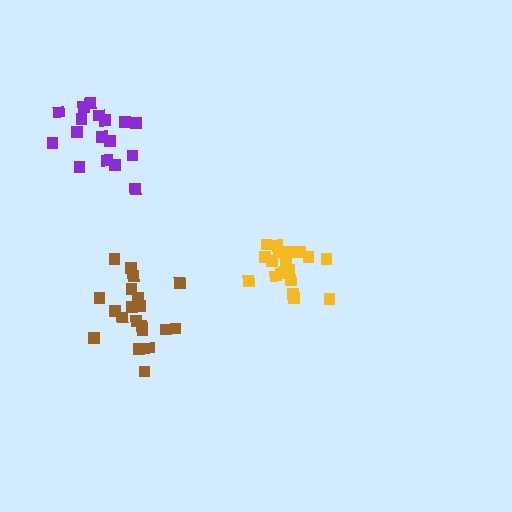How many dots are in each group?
Group 1: 19 dots, Group 2: 20 dots, Group 3: 18 dots (57 total).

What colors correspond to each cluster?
The clusters are colored: yellow, brown, purple.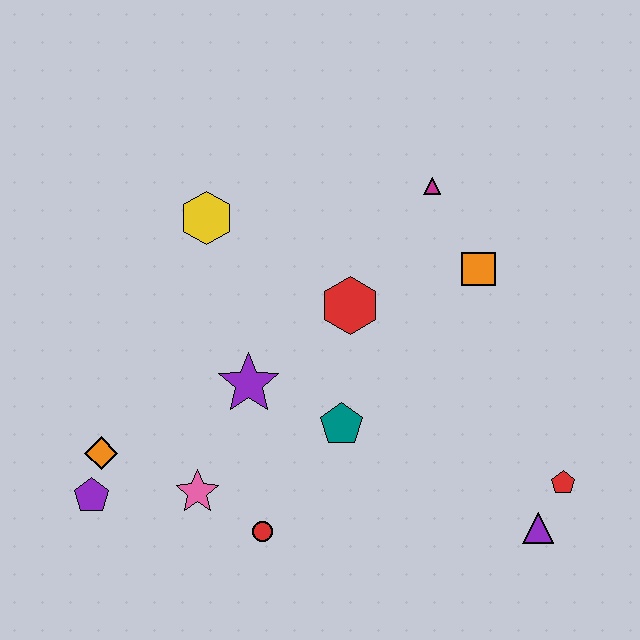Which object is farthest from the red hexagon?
The purple pentagon is farthest from the red hexagon.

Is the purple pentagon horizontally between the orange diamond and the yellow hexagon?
No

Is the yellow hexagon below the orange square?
No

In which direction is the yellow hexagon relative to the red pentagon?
The yellow hexagon is to the left of the red pentagon.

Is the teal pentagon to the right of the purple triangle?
No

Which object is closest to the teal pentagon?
The purple star is closest to the teal pentagon.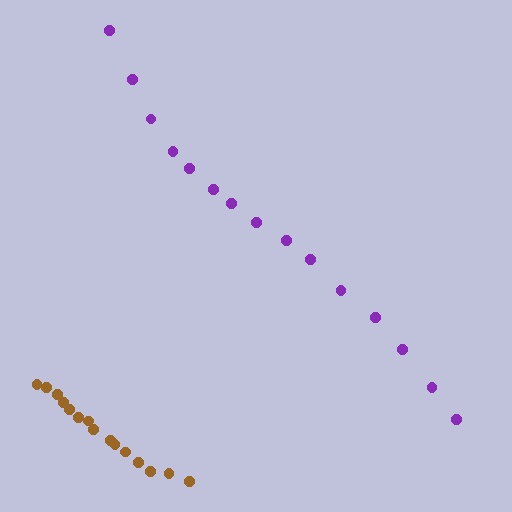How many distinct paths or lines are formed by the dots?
There are 2 distinct paths.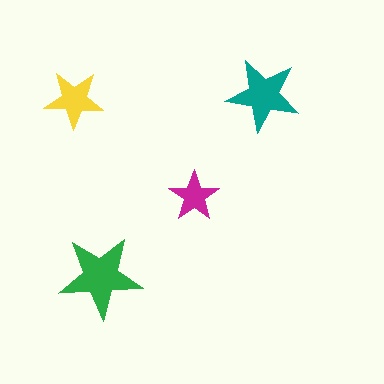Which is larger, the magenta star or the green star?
The green one.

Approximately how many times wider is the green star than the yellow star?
About 1.5 times wider.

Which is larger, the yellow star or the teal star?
The teal one.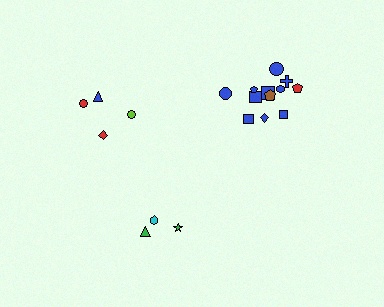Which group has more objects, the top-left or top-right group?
The top-right group.